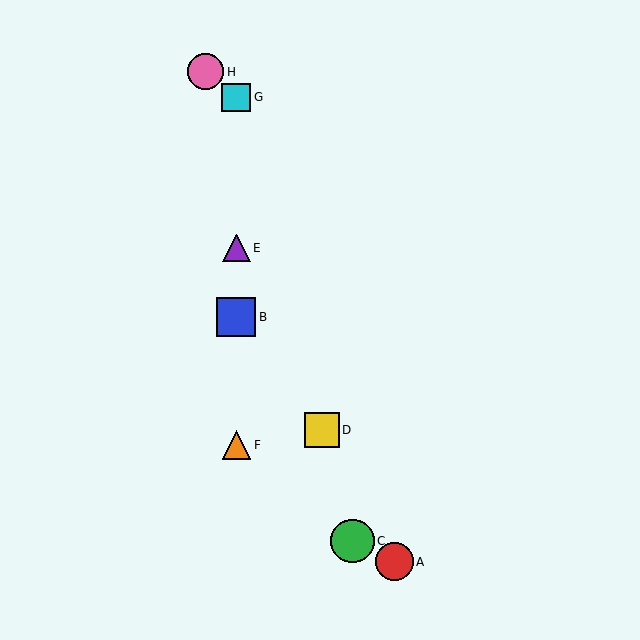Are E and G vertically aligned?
Yes, both are at x≈236.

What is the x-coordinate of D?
Object D is at x≈322.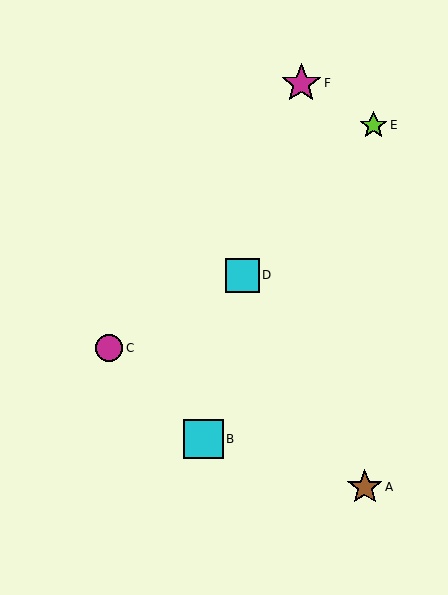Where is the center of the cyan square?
The center of the cyan square is at (242, 275).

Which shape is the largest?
The magenta star (labeled F) is the largest.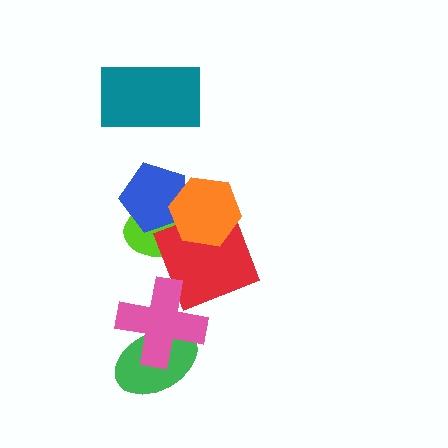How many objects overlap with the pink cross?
1 object overlaps with the pink cross.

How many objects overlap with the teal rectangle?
0 objects overlap with the teal rectangle.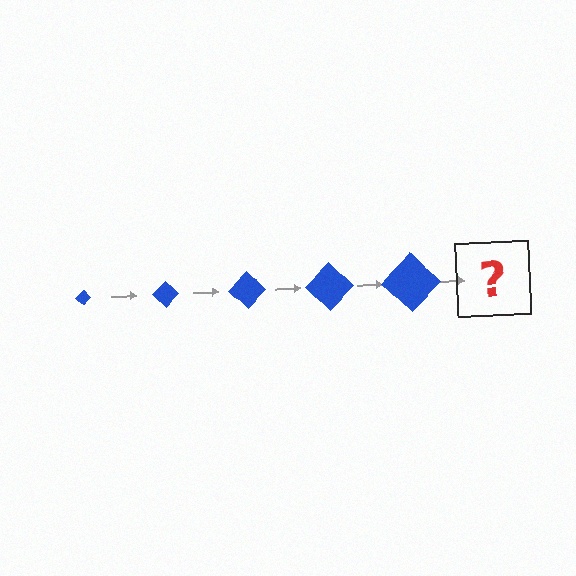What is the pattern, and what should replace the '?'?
The pattern is that the diamond gets progressively larger each step. The '?' should be a blue diamond, larger than the previous one.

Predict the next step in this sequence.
The next step is a blue diamond, larger than the previous one.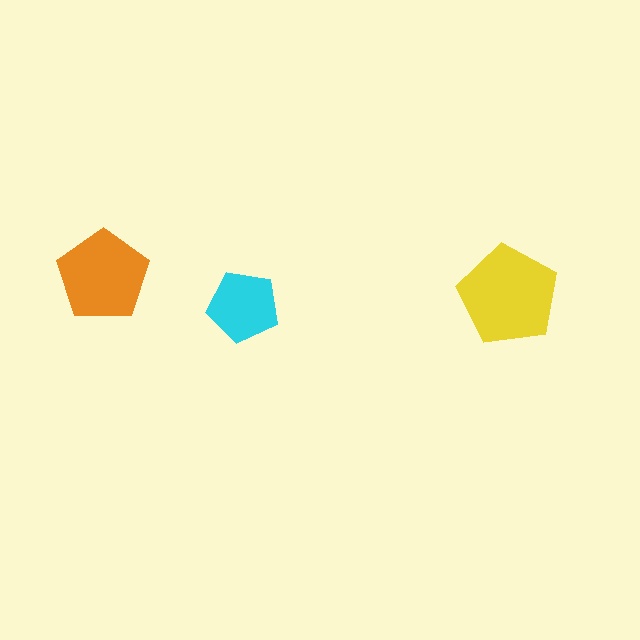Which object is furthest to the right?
The yellow pentagon is rightmost.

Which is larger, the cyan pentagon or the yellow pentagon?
The yellow one.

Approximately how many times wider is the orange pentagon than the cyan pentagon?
About 1.5 times wider.